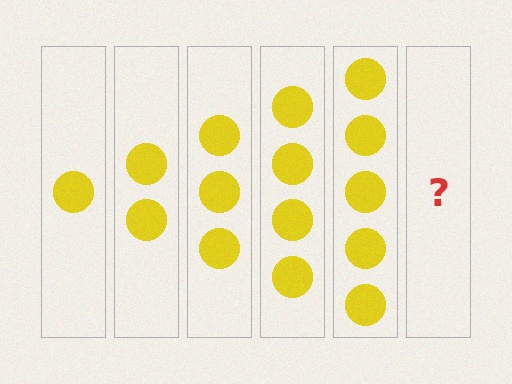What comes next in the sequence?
The next element should be 6 circles.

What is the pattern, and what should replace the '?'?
The pattern is that each step adds one more circle. The '?' should be 6 circles.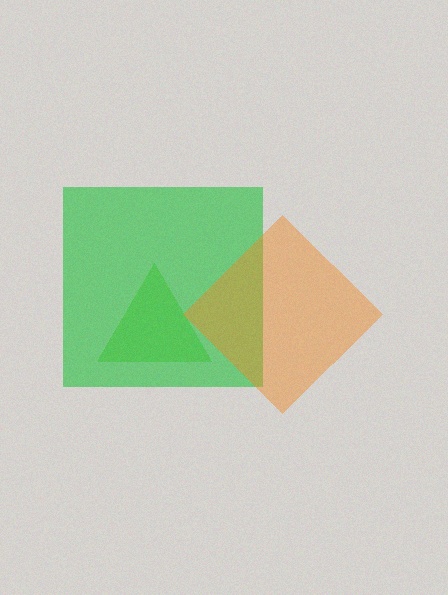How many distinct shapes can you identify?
There are 3 distinct shapes: a lime triangle, a green square, an orange diamond.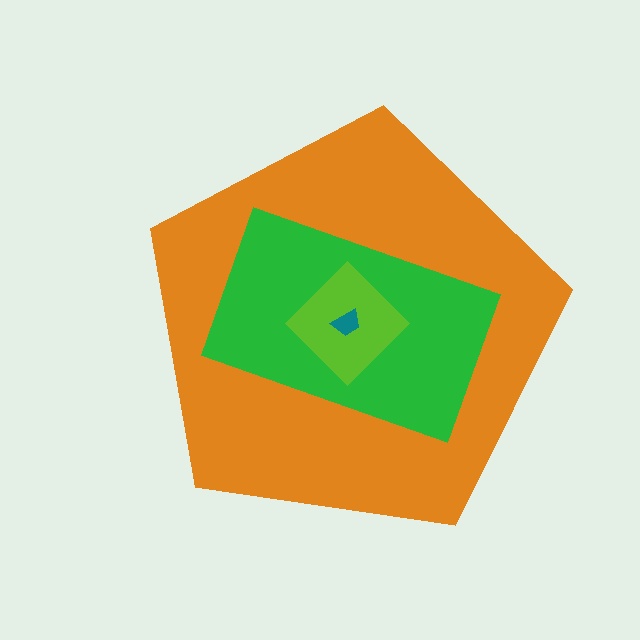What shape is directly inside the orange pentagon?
The green rectangle.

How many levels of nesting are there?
4.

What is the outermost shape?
The orange pentagon.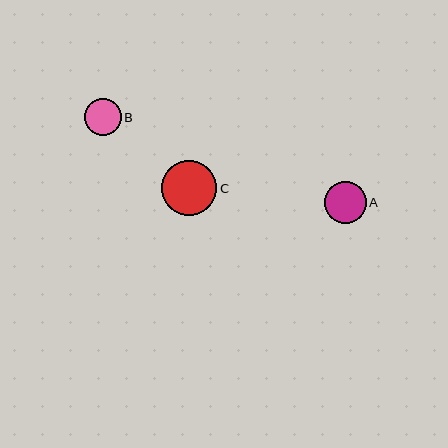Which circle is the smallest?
Circle B is the smallest with a size of approximately 37 pixels.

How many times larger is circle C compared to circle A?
Circle C is approximately 1.3 times the size of circle A.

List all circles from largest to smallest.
From largest to smallest: C, A, B.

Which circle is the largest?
Circle C is the largest with a size of approximately 55 pixels.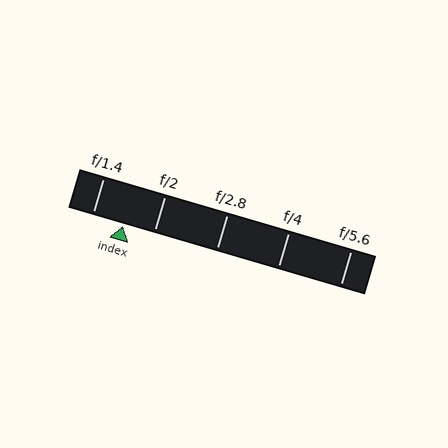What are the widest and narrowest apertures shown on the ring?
The widest aperture shown is f/1.4 and the narrowest is f/5.6.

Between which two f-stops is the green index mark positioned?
The index mark is between f/1.4 and f/2.